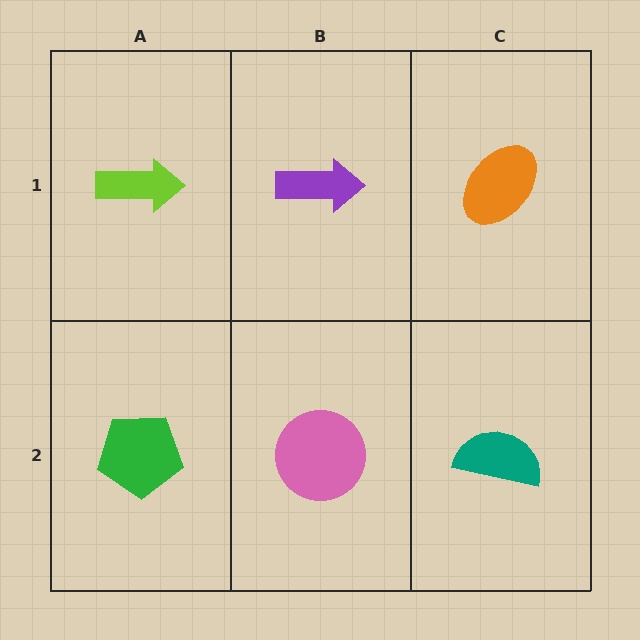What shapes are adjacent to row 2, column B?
A purple arrow (row 1, column B), a green pentagon (row 2, column A), a teal semicircle (row 2, column C).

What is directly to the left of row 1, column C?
A purple arrow.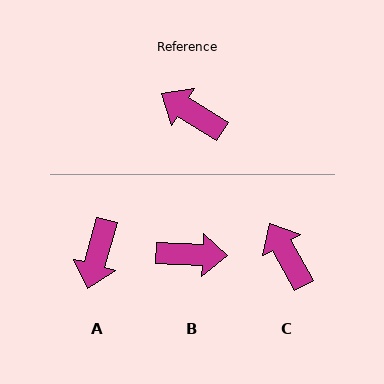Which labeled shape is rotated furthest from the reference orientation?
B, about 151 degrees away.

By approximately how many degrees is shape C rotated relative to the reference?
Approximately 30 degrees clockwise.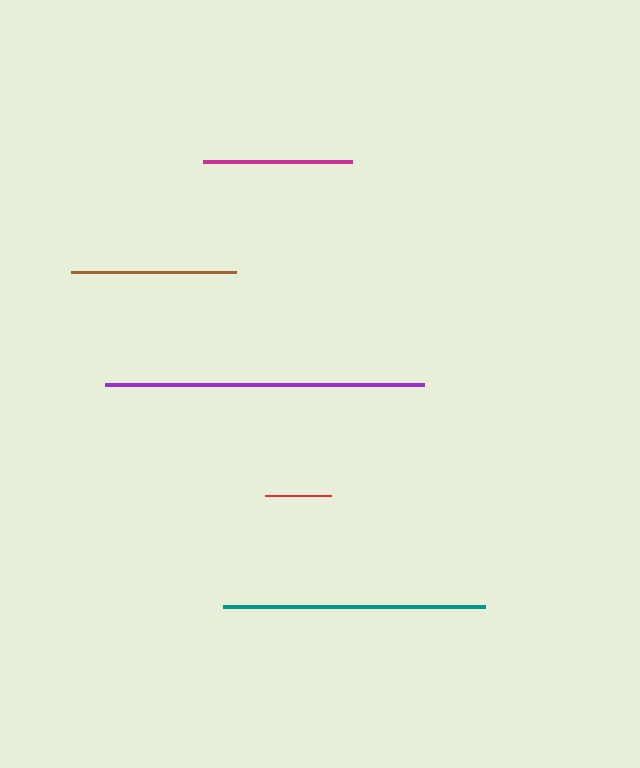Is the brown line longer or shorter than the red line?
The brown line is longer than the red line.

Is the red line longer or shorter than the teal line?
The teal line is longer than the red line.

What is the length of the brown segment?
The brown segment is approximately 165 pixels long.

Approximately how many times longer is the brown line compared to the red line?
The brown line is approximately 2.5 times the length of the red line.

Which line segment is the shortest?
The red line is the shortest at approximately 66 pixels.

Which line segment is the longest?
The purple line is the longest at approximately 319 pixels.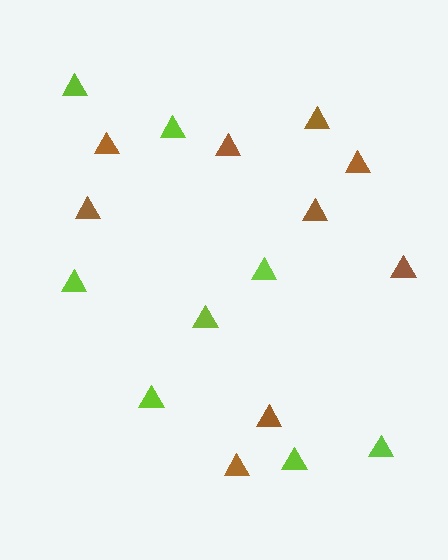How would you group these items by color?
There are 2 groups: one group of brown triangles (9) and one group of lime triangles (8).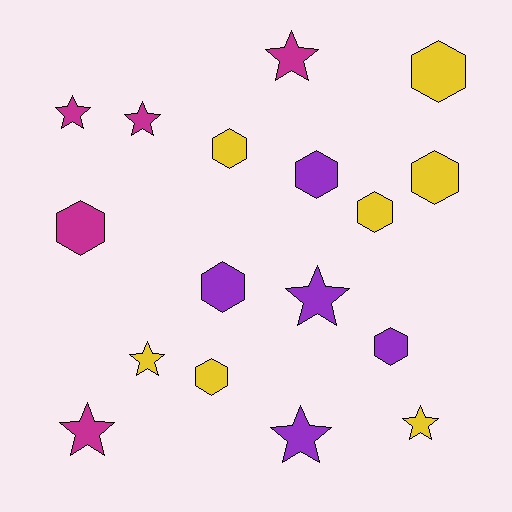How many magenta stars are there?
There are 4 magenta stars.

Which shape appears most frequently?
Hexagon, with 9 objects.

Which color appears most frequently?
Yellow, with 7 objects.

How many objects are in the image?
There are 17 objects.